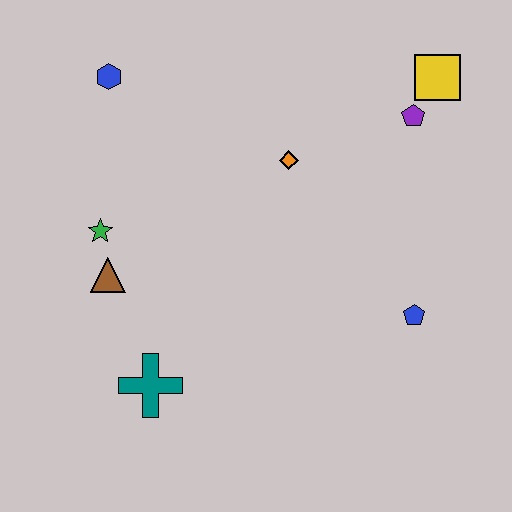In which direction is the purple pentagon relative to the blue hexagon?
The purple pentagon is to the right of the blue hexagon.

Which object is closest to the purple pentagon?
The yellow square is closest to the purple pentagon.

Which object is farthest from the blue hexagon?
The blue pentagon is farthest from the blue hexagon.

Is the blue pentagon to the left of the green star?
No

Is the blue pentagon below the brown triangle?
Yes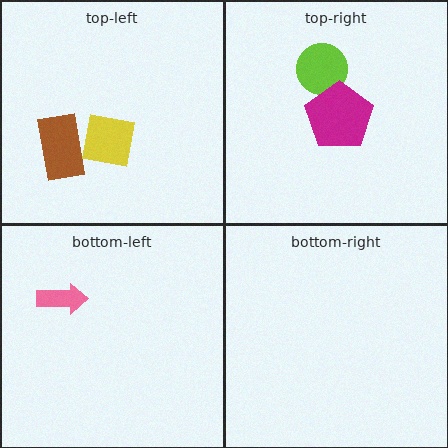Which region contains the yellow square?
The top-left region.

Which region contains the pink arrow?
The bottom-left region.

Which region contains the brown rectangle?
The top-left region.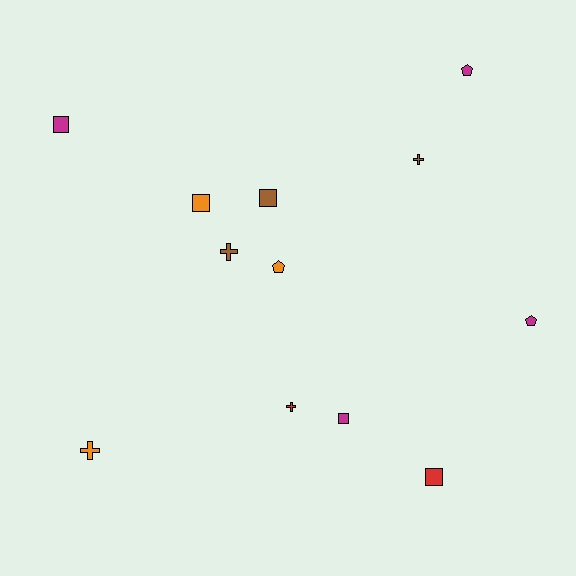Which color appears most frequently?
Magenta, with 4 objects.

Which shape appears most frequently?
Square, with 5 objects.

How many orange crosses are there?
There is 1 orange cross.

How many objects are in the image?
There are 12 objects.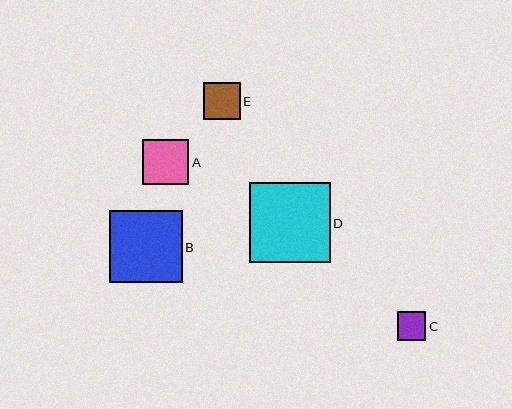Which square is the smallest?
Square C is the smallest with a size of approximately 29 pixels.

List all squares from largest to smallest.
From largest to smallest: D, B, A, E, C.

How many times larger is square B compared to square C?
Square B is approximately 2.5 times the size of square C.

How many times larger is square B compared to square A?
Square B is approximately 1.6 times the size of square A.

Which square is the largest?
Square D is the largest with a size of approximately 80 pixels.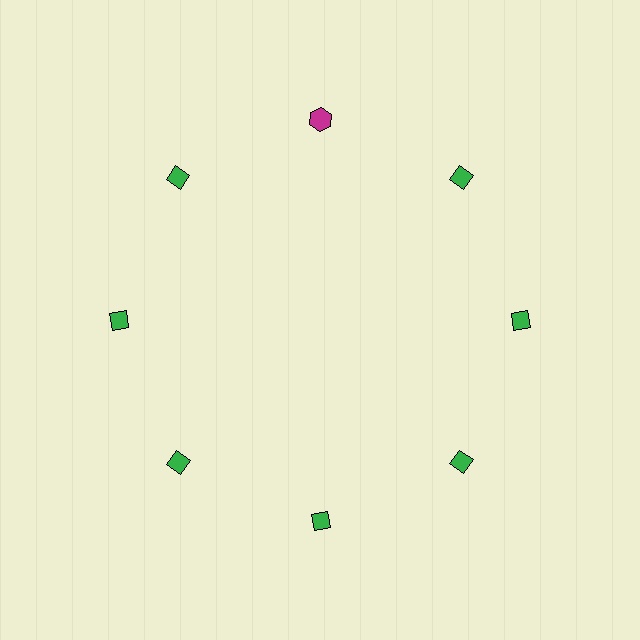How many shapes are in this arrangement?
There are 8 shapes arranged in a ring pattern.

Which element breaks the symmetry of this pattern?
The magenta hexagon at roughly the 12 o'clock position breaks the symmetry. All other shapes are green diamonds.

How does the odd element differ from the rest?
It differs in both color (magenta instead of green) and shape (hexagon instead of diamond).